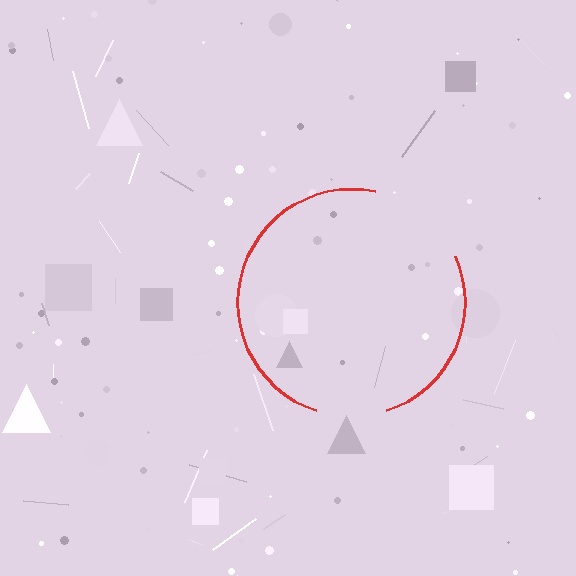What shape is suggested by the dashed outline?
The dashed outline suggests a circle.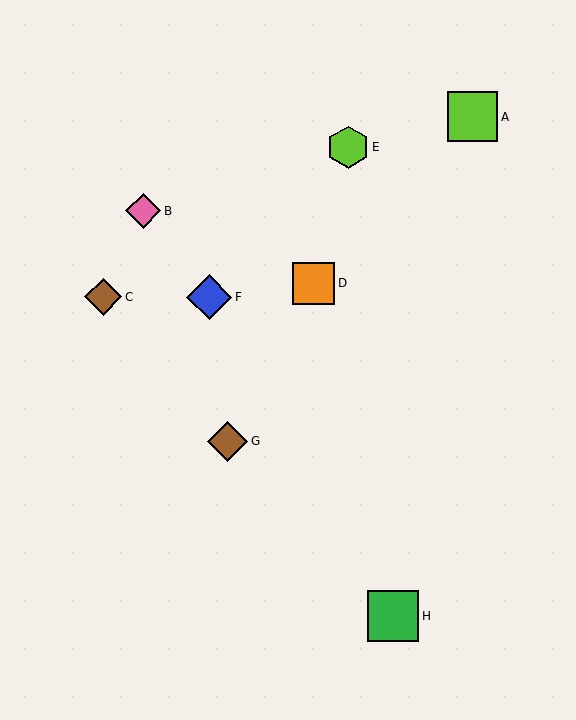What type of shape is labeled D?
Shape D is an orange square.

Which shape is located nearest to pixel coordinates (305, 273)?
The orange square (labeled D) at (314, 283) is nearest to that location.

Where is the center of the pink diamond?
The center of the pink diamond is at (143, 211).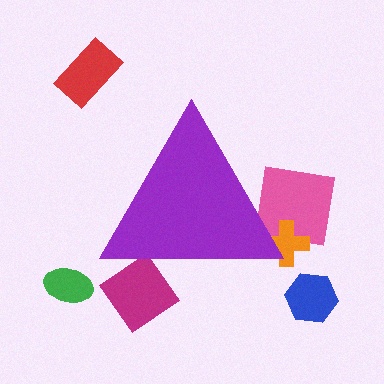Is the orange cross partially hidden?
Yes, the orange cross is partially hidden behind the purple triangle.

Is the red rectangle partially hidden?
No, the red rectangle is fully visible.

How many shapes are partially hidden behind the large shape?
3 shapes are partially hidden.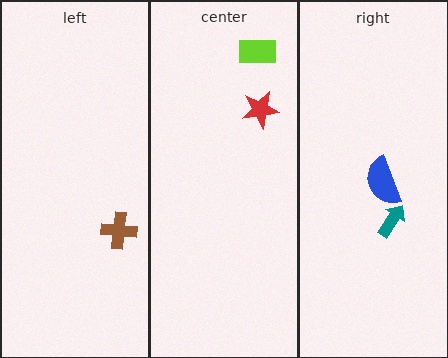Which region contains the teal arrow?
The right region.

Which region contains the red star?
The center region.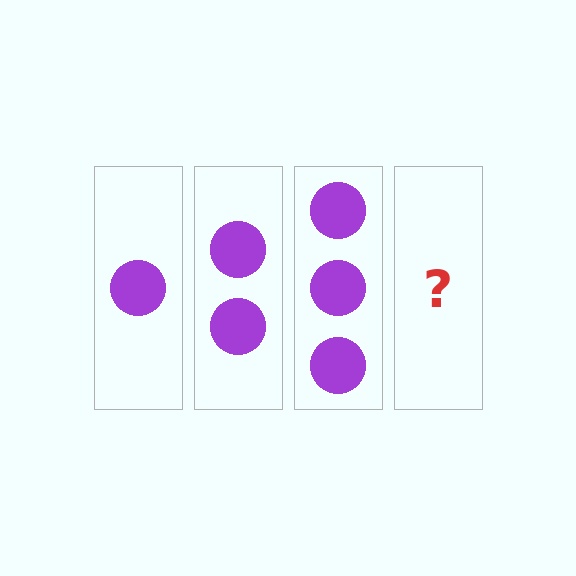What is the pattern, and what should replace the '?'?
The pattern is that each step adds one more circle. The '?' should be 4 circles.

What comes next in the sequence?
The next element should be 4 circles.